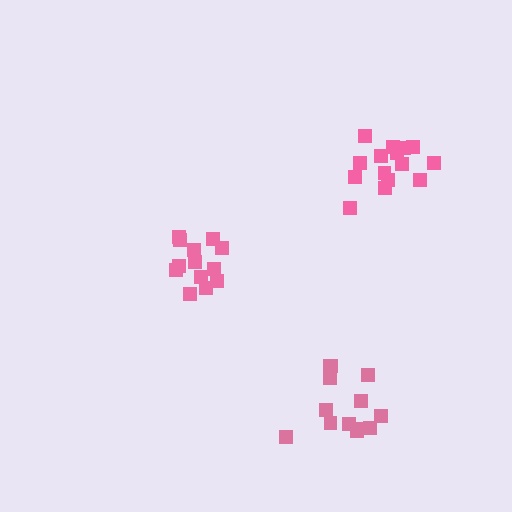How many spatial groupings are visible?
There are 3 spatial groupings.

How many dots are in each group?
Group 1: 15 dots, Group 2: 13 dots, Group 3: 13 dots (41 total).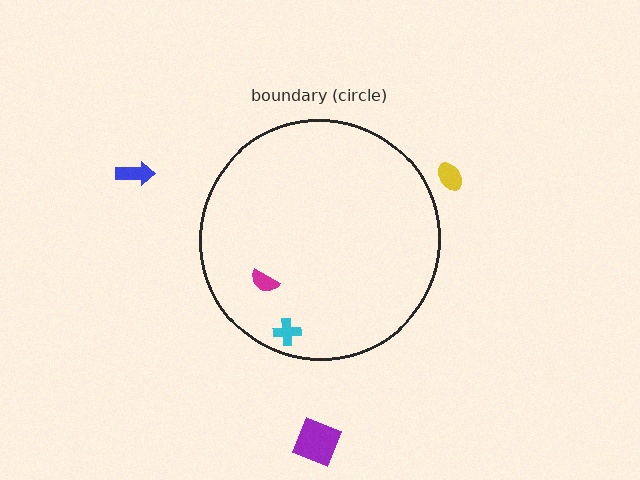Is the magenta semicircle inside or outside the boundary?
Inside.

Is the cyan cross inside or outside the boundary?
Inside.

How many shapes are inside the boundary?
2 inside, 3 outside.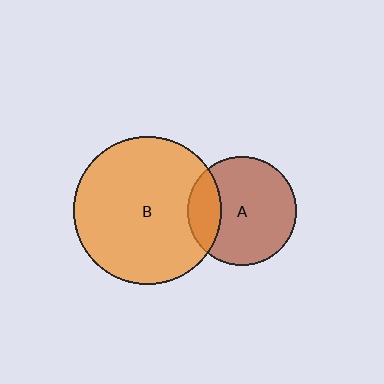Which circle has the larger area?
Circle B (orange).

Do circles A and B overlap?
Yes.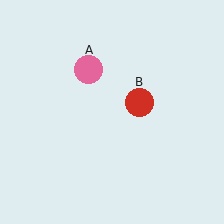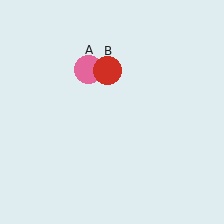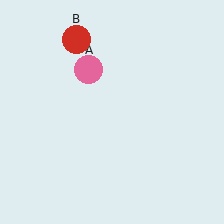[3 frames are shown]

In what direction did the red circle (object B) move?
The red circle (object B) moved up and to the left.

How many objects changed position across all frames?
1 object changed position: red circle (object B).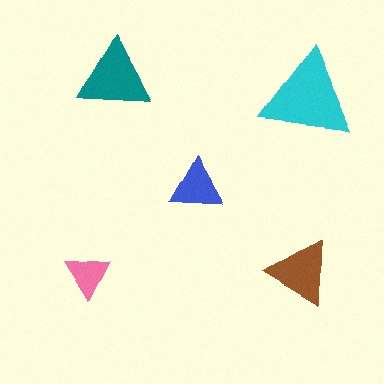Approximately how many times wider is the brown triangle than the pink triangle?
About 1.5 times wider.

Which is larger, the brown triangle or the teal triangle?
The teal one.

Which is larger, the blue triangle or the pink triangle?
The blue one.